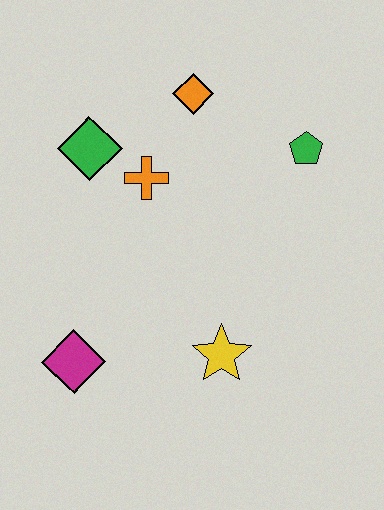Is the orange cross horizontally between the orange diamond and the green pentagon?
No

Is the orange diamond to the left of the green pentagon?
Yes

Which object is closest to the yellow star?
The magenta diamond is closest to the yellow star.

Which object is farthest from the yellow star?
The orange diamond is farthest from the yellow star.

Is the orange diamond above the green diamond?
Yes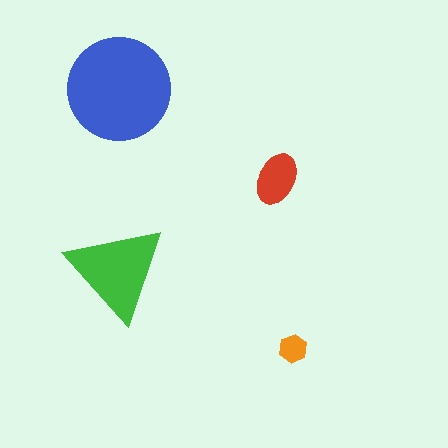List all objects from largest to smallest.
The blue circle, the green triangle, the red ellipse, the orange hexagon.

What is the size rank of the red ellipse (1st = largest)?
3rd.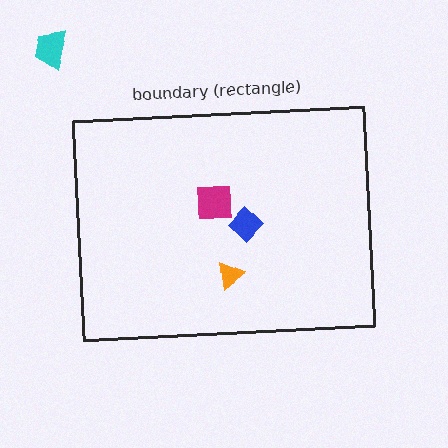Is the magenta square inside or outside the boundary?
Inside.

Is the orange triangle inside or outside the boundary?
Inside.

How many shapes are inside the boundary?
3 inside, 1 outside.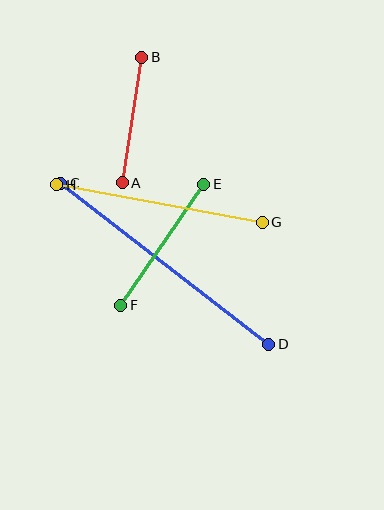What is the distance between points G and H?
The distance is approximately 209 pixels.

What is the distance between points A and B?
The distance is approximately 127 pixels.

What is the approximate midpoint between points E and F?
The midpoint is at approximately (162, 245) pixels.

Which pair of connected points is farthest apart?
Points C and D are farthest apart.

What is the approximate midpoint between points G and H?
The midpoint is at approximately (160, 203) pixels.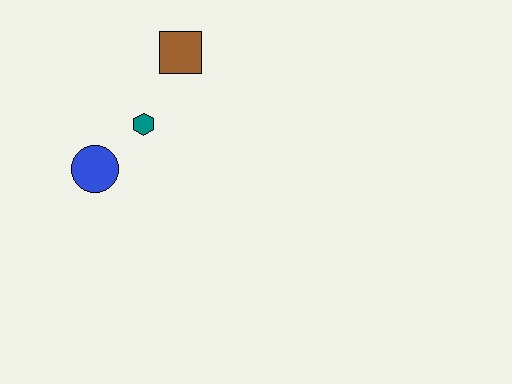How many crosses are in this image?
There are no crosses.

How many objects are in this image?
There are 3 objects.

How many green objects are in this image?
There are no green objects.